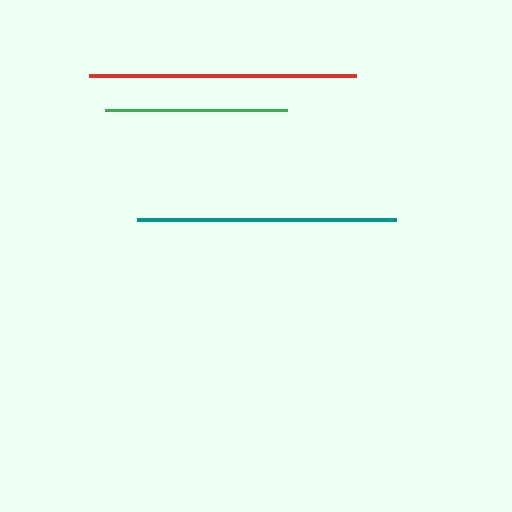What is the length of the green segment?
The green segment is approximately 183 pixels long.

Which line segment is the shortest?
The green line is the shortest at approximately 183 pixels.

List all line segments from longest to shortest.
From longest to shortest: red, teal, green.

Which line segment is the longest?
The red line is the longest at approximately 268 pixels.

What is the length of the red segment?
The red segment is approximately 268 pixels long.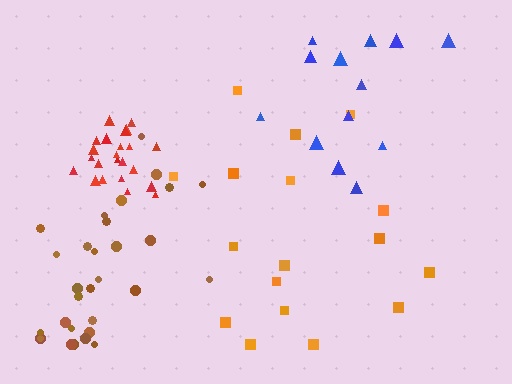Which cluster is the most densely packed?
Red.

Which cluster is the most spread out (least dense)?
Blue.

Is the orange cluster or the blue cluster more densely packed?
Orange.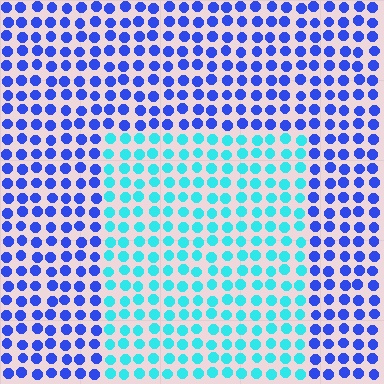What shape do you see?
I see a rectangle.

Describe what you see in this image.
The image is filled with small blue elements in a uniform arrangement. A rectangle-shaped region is visible where the elements are tinted to a slightly different hue, forming a subtle color boundary.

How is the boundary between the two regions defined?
The boundary is defined purely by a slight shift in hue (about 51 degrees). Spacing, size, and orientation are identical on both sides.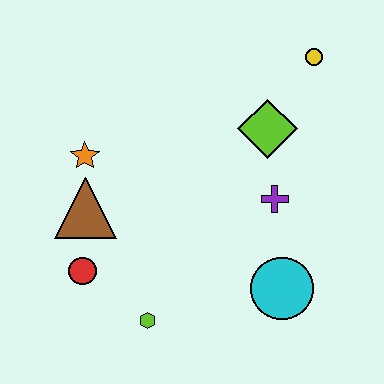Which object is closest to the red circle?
The brown triangle is closest to the red circle.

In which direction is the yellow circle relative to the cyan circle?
The yellow circle is above the cyan circle.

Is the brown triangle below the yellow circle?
Yes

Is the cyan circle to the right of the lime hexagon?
Yes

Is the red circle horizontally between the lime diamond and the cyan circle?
No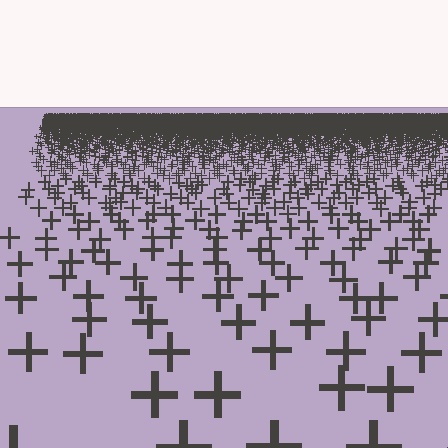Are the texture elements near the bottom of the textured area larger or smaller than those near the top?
Larger. Near the bottom, elements are closer to the viewer and appear at a bigger on-screen size.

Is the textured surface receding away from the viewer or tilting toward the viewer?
The surface is receding away from the viewer. Texture elements get smaller and denser toward the top.